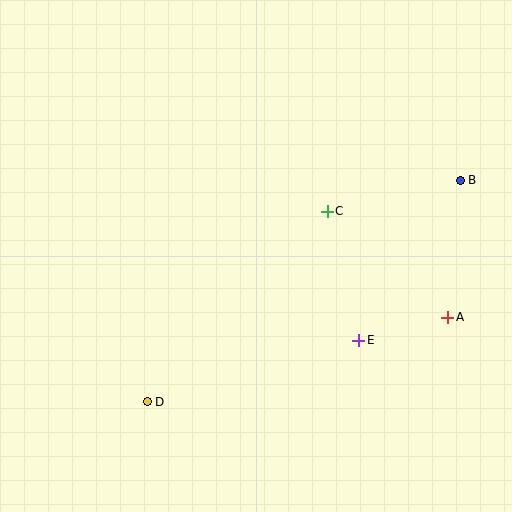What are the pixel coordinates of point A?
Point A is at (448, 317).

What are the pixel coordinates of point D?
Point D is at (147, 402).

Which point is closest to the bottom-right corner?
Point A is closest to the bottom-right corner.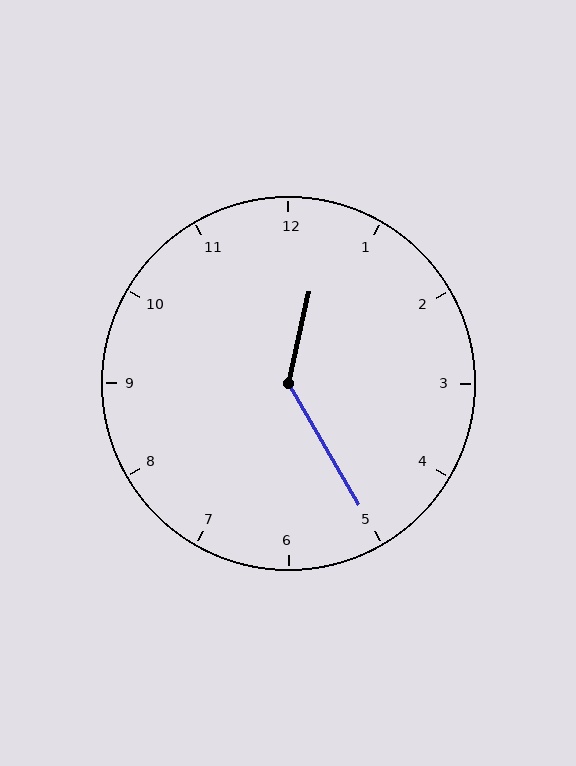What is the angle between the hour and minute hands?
Approximately 138 degrees.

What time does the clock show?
12:25.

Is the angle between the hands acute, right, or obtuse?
It is obtuse.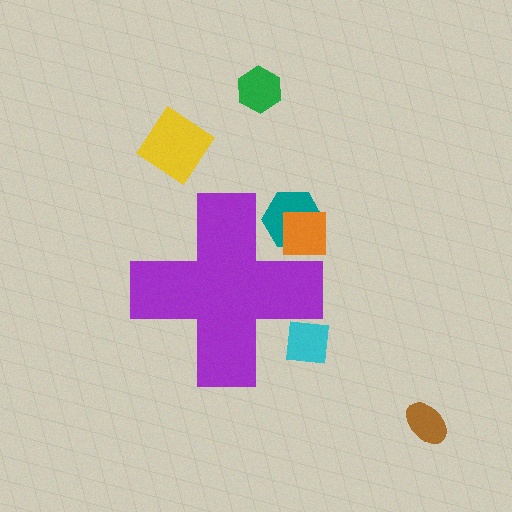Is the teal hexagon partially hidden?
Yes, the teal hexagon is partially hidden behind the purple cross.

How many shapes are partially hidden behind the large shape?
3 shapes are partially hidden.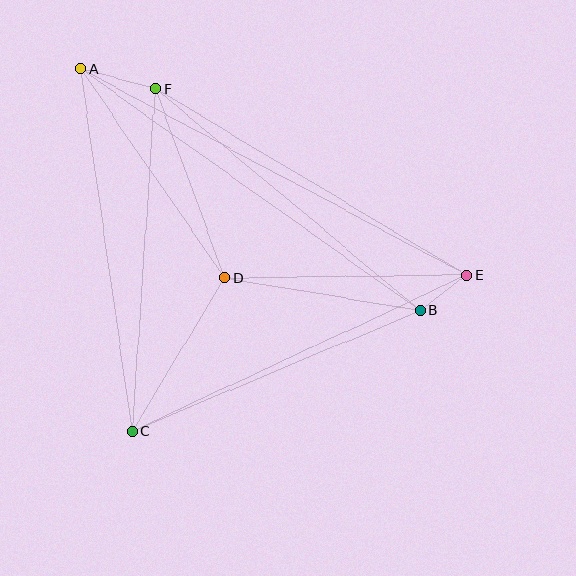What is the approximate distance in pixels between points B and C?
The distance between B and C is approximately 312 pixels.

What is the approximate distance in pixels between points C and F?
The distance between C and F is approximately 343 pixels.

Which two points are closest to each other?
Points B and E are closest to each other.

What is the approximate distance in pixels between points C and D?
The distance between C and D is approximately 179 pixels.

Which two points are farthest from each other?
Points A and E are farthest from each other.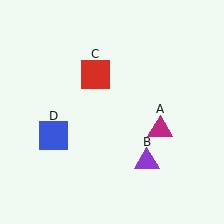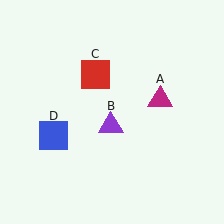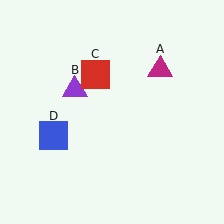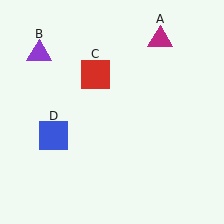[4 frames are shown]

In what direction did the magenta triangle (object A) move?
The magenta triangle (object A) moved up.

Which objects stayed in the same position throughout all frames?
Red square (object C) and blue square (object D) remained stationary.